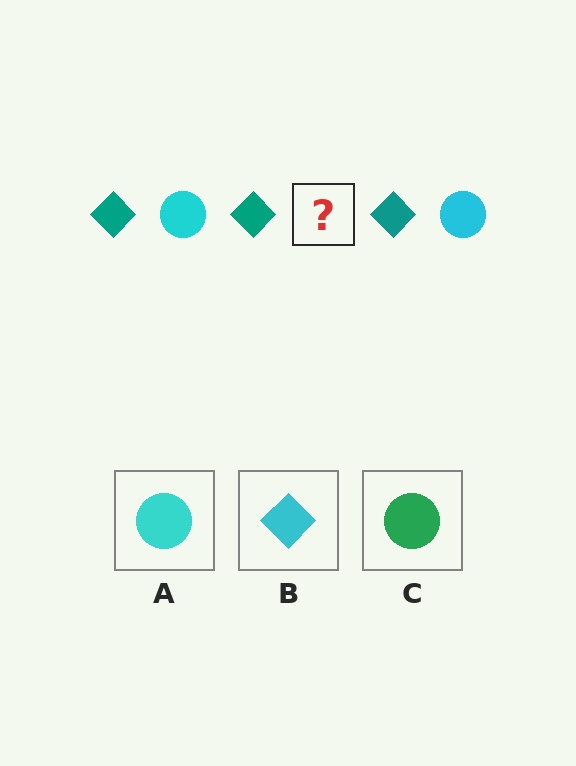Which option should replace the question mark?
Option A.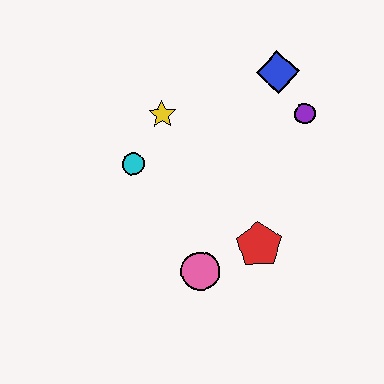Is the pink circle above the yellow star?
No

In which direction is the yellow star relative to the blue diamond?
The yellow star is to the left of the blue diamond.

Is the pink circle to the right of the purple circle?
No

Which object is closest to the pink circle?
The red pentagon is closest to the pink circle.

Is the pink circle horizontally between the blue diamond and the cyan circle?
Yes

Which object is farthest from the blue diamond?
The pink circle is farthest from the blue diamond.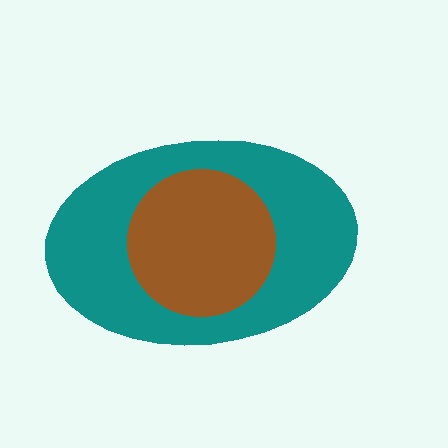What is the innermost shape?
The brown circle.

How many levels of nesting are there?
2.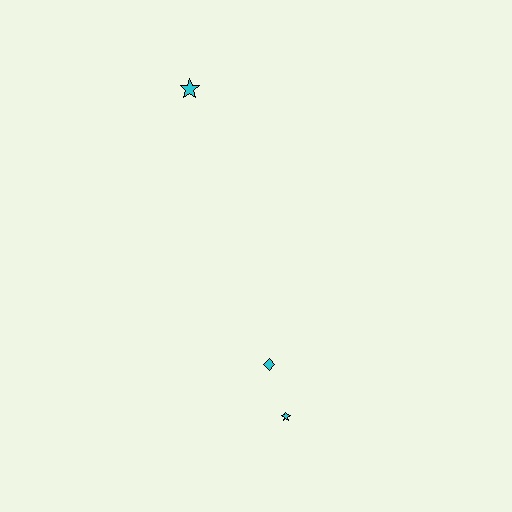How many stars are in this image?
There are 2 stars.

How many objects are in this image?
There are 3 objects.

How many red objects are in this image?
There are no red objects.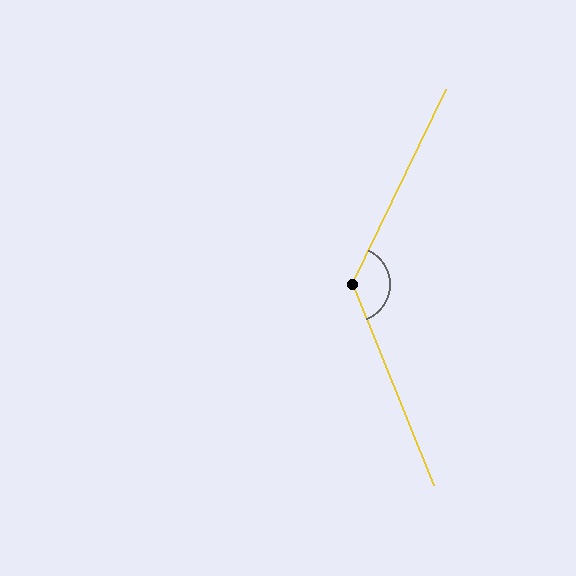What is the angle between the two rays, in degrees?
Approximately 132 degrees.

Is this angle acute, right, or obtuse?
It is obtuse.